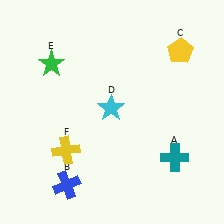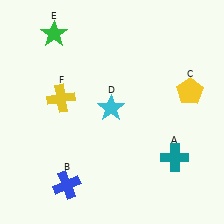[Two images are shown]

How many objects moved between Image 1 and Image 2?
3 objects moved between the two images.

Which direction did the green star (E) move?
The green star (E) moved up.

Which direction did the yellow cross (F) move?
The yellow cross (F) moved up.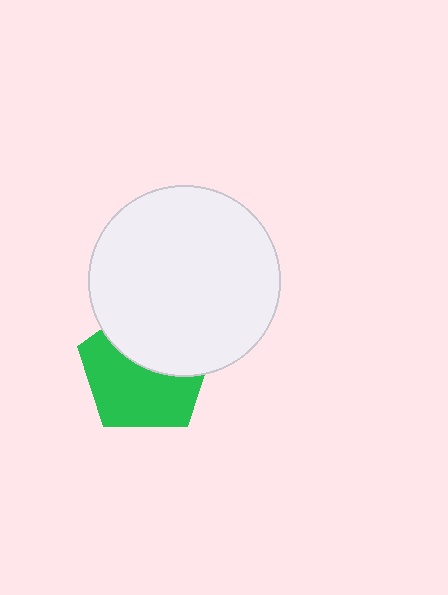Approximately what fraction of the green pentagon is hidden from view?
Roughly 43% of the green pentagon is hidden behind the white circle.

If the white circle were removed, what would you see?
You would see the complete green pentagon.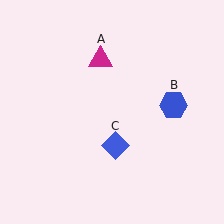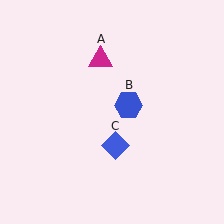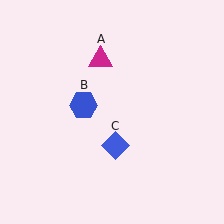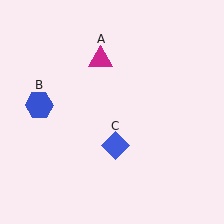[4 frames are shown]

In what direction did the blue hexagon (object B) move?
The blue hexagon (object B) moved left.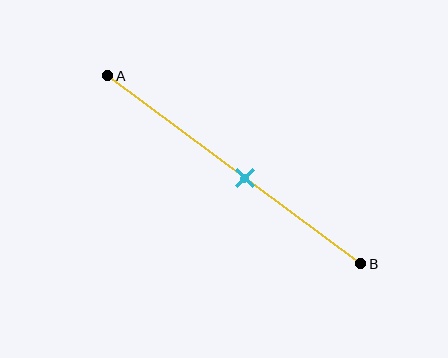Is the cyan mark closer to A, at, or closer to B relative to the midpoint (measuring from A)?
The cyan mark is closer to point B than the midpoint of segment AB.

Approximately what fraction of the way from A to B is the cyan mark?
The cyan mark is approximately 55% of the way from A to B.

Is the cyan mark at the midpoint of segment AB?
No, the mark is at about 55% from A, not at the 50% midpoint.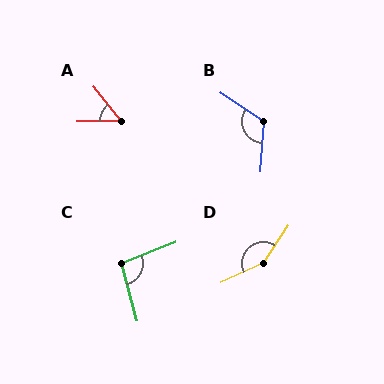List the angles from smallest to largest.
A (53°), C (96°), B (121°), D (148°).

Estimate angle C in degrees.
Approximately 96 degrees.